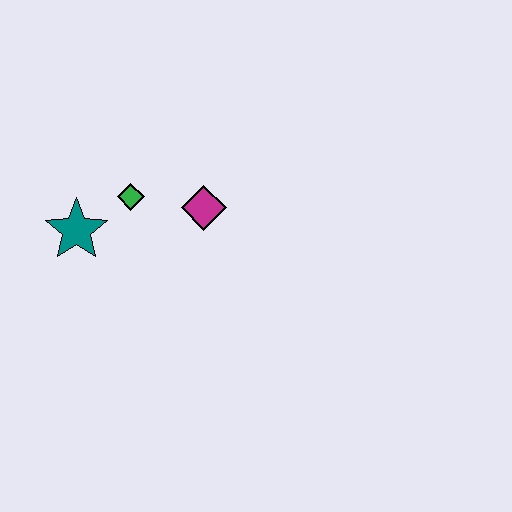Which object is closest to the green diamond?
The teal star is closest to the green diamond.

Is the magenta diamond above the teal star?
Yes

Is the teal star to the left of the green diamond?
Yes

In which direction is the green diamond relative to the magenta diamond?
The green diamond is to the left of the magenta diamond.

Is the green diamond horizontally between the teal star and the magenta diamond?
Yes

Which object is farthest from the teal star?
The magenta diamond is farthest from the teal star.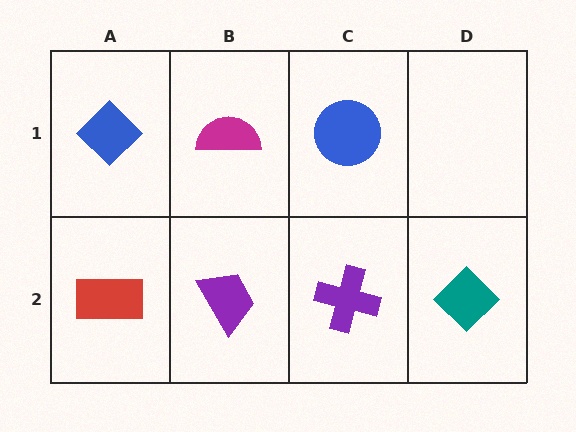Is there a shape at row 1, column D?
No, that cell is empty.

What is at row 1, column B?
A magenta semicircle.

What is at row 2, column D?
A teal diamond.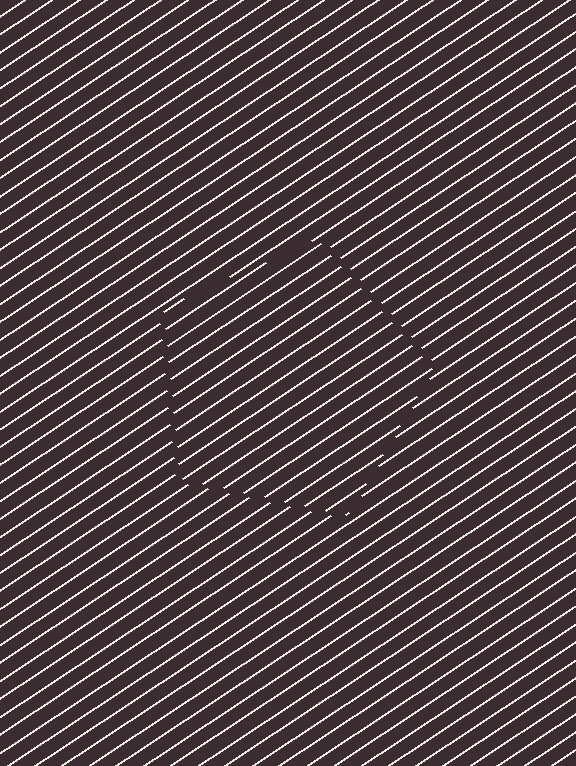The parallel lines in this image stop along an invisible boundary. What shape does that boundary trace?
An illusory pentagon. The interior of the shape contains the same grating, shifted by half a period — the contour is defined by the phase discontinuity where line-ends from the inner and outer gratings abut.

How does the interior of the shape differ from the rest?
The interior of the shape contains the same grating, shifted by half a period — the contour is defined by the phase discontinuity where line-ends from the inner and outer gratings abut.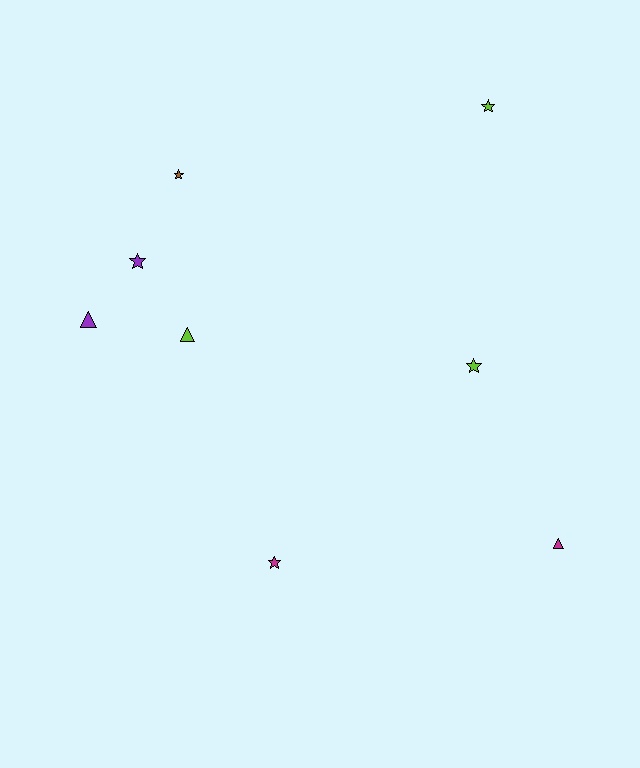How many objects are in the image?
There are 8 objects.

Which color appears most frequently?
Lime, with 3 objects.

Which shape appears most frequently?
Star, with 5 objects.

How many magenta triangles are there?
There is 1 magenta triangle.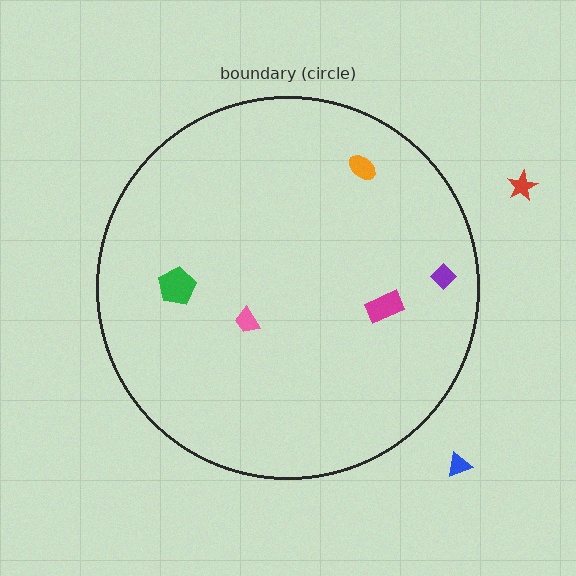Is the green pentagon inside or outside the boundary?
Inside.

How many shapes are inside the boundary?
5 inside, 2 outside.